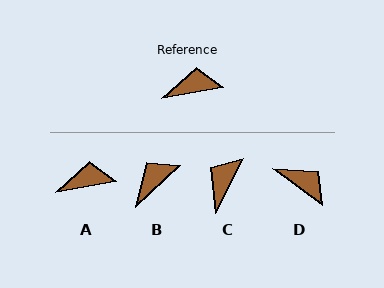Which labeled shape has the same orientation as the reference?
A.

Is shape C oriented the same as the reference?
No, it is off by about 53 degrees.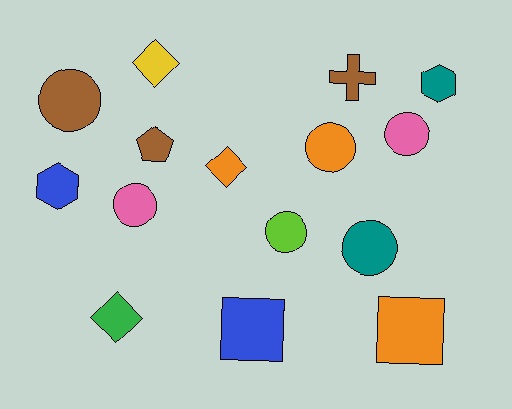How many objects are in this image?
There are 15 objects.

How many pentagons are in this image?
There is 1 pentagon.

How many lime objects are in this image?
There is 1 lime object.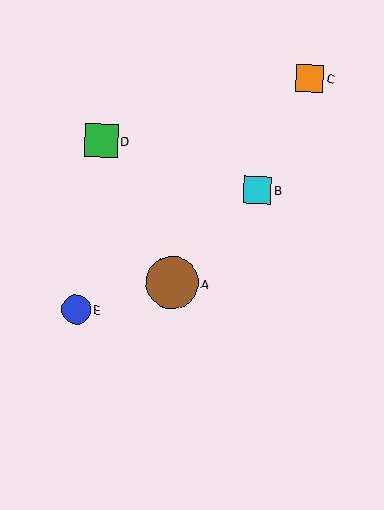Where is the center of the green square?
The center of the green square is at (101, 140).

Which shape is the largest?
The brown circle (labeled A) is the largest.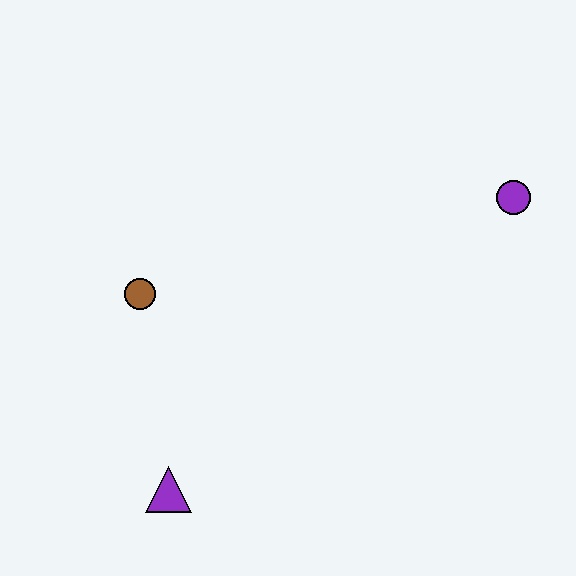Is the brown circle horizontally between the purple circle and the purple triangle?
No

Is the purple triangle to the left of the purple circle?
Yes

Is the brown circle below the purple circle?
Yes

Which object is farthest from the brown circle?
The purple circle is farthest from the brown circle.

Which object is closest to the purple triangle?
The brown circle is closest to the purple triangle.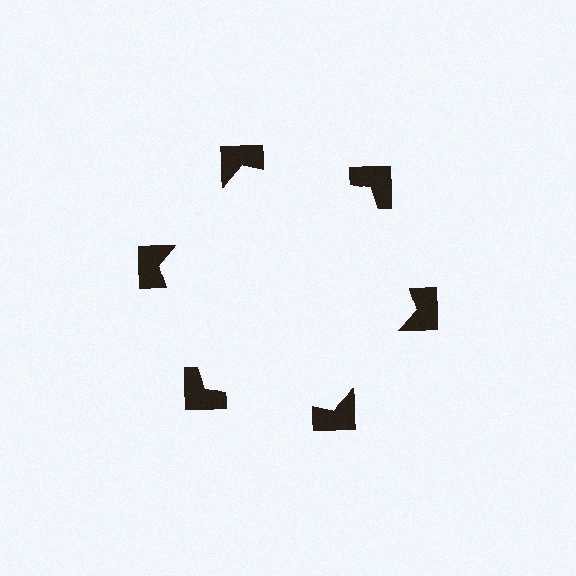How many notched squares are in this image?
There are 6 — one at each vertex of the illusory hexagon.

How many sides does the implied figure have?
6 sides.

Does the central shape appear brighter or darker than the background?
It typically appears slightly brighter than the background, even though no actual brightness change is drawn.